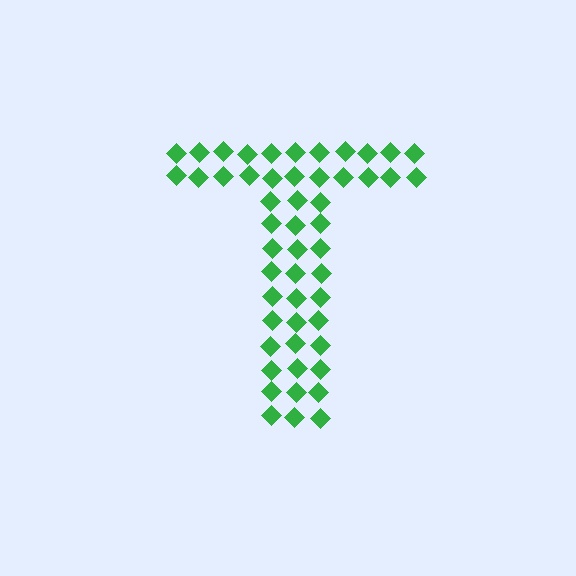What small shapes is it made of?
It is made of small diamonds.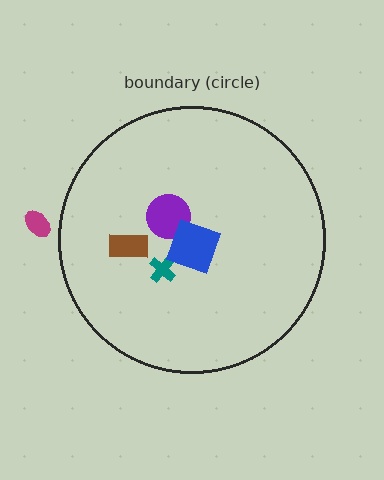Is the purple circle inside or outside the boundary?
Inside.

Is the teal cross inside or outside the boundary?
Inside.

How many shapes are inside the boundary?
4 inside, 1 outside.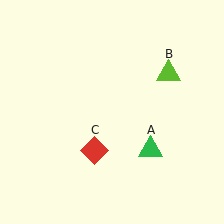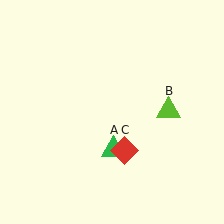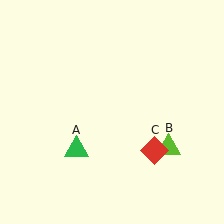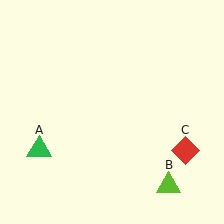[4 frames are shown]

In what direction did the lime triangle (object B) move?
The lime triangle (object B) moved down.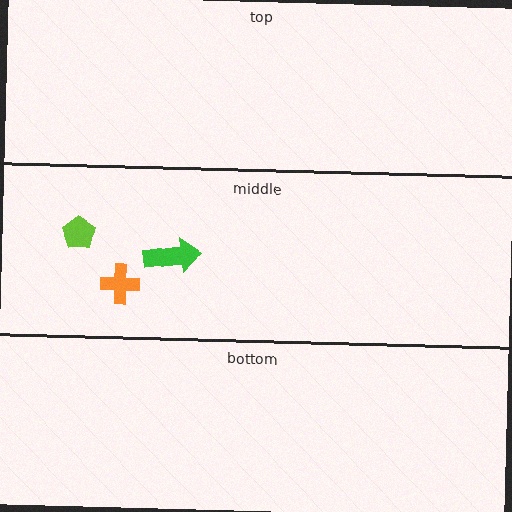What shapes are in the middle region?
The lime pentagon, the orange cross, the green arrow.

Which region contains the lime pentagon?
The middle region.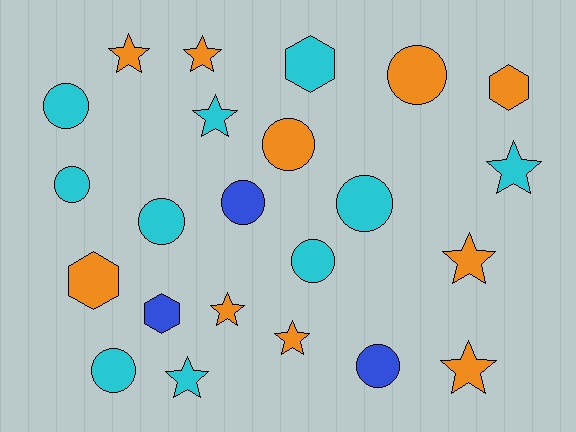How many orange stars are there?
There are 6 orange stars.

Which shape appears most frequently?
Circle, with 10 objects.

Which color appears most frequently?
Orange, with 10 objects.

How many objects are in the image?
There are 23 objects.